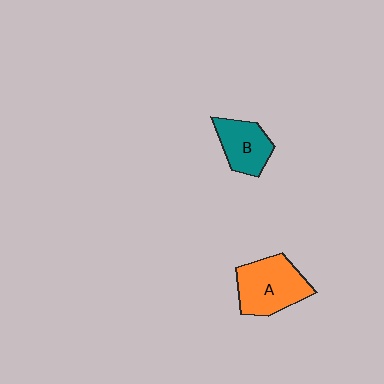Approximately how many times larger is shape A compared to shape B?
Approximately 1.4 times.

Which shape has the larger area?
Shape A (orange).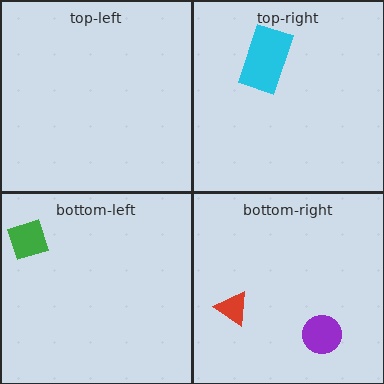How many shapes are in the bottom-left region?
1.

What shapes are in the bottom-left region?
The green diamond.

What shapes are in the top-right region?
The cyan rectangle.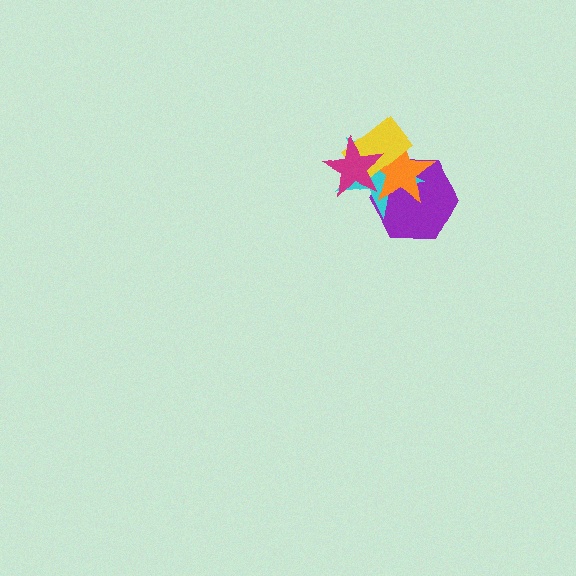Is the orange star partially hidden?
Yes, it is partially covered by another shape.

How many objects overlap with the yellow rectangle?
4 objects overlap with the yellow rectangle.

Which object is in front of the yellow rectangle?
The magenta star is in front of the yellow rectangle.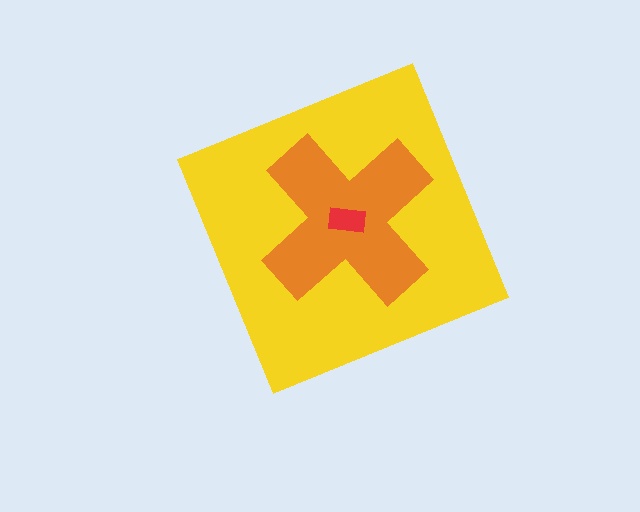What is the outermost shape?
The yellow diamond.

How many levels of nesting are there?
3.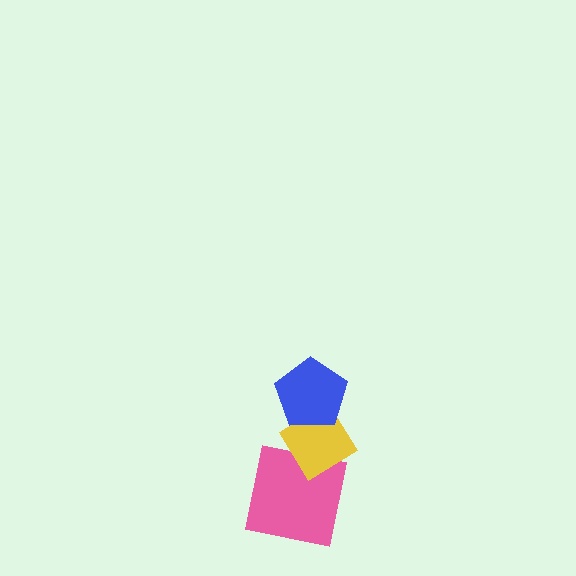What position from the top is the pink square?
The pink square is 3rd from the top.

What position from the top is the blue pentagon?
The blue pentagon is 1st from the top.